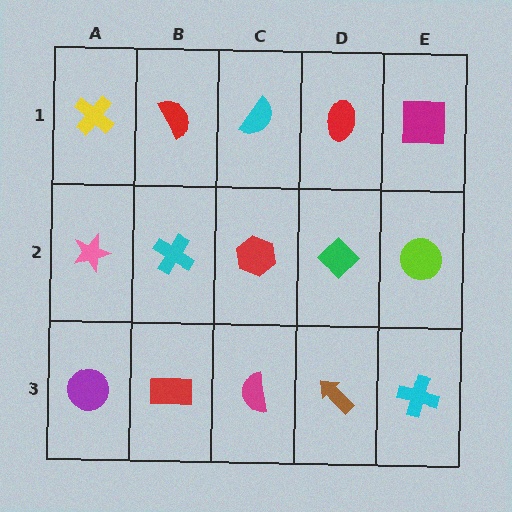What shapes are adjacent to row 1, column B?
A cyan cross (row 2, column B), a yellow cross (row 1, column A), a cyan semicircle (row 1, column C).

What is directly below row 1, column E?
A lime circle.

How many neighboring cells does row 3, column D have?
3.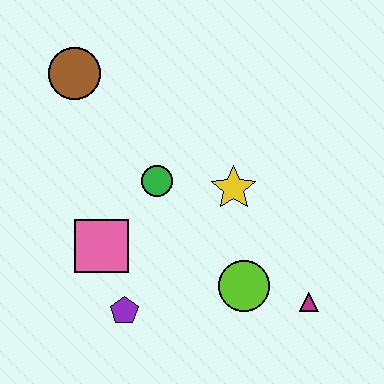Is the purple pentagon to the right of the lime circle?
No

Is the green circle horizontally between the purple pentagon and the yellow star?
Yes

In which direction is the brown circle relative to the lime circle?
The brown circle is above the lime circle.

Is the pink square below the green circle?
Yes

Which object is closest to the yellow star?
The green circle is closest to the yellow star.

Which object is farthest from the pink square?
The magenta triangle is farthest from the pink square.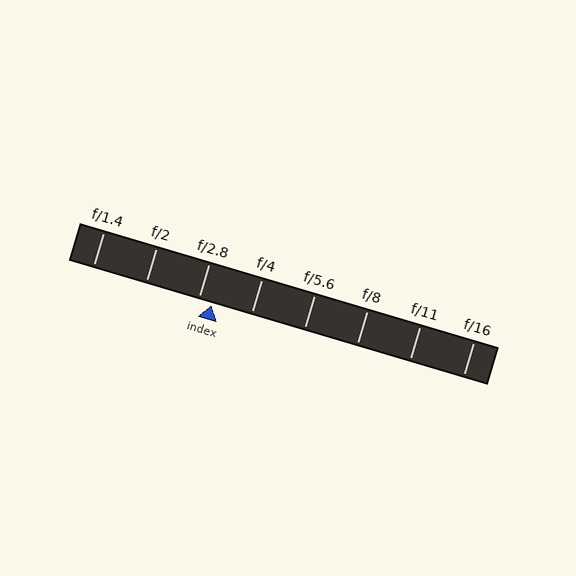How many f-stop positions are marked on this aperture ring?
There are 8 f-stop positions marked.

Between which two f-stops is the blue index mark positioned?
The index mark is between f/2.8 and f/4.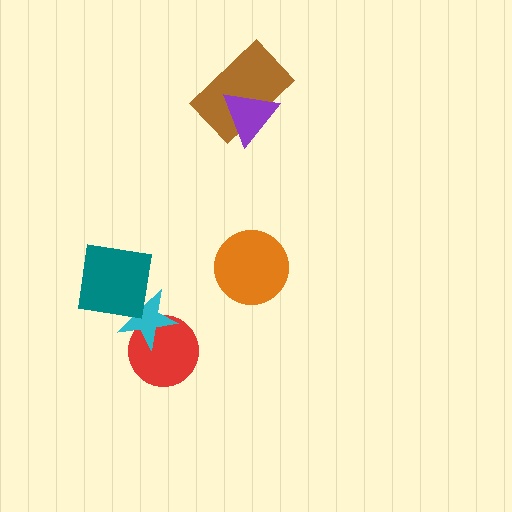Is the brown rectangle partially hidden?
Yes, it is partially covered by another shape.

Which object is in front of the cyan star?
The teal square is in front of the cyan star.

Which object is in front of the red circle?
The cyan star is in front of the red circle.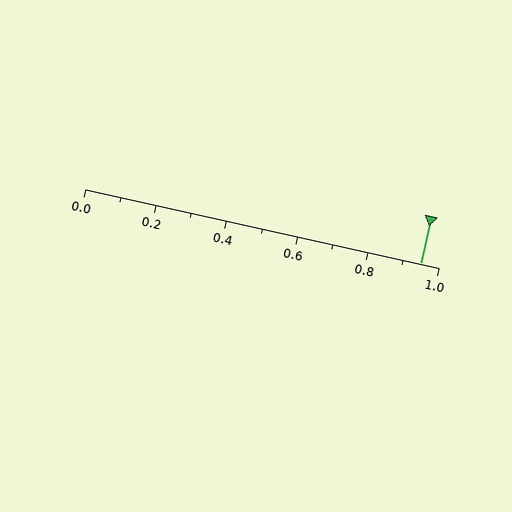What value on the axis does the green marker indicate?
The marker indicates approximately 0.95.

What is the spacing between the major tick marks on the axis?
The major ticks are spaced 0.2 apart.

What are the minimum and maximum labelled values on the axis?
The axis runs from 0.0 to 1.0.